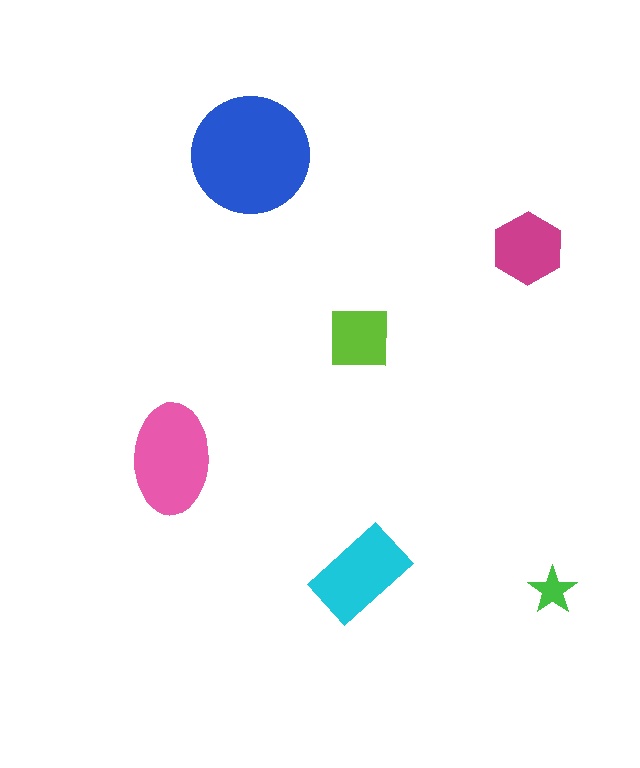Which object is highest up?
The blue circle is topmost.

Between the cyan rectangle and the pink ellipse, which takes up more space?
The pink ellipse.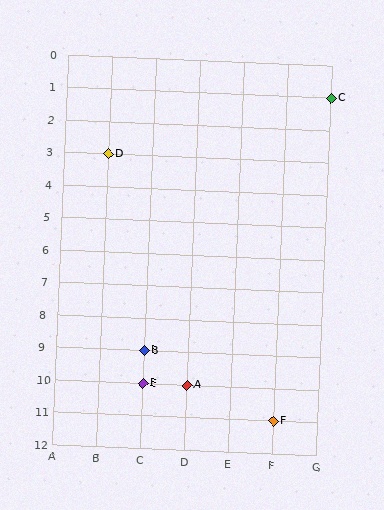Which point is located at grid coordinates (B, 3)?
Point D is at (B, 3).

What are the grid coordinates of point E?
Point E is at grid coordinates (C, 10).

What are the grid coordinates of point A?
Point A is at grid coordinates (D, 10).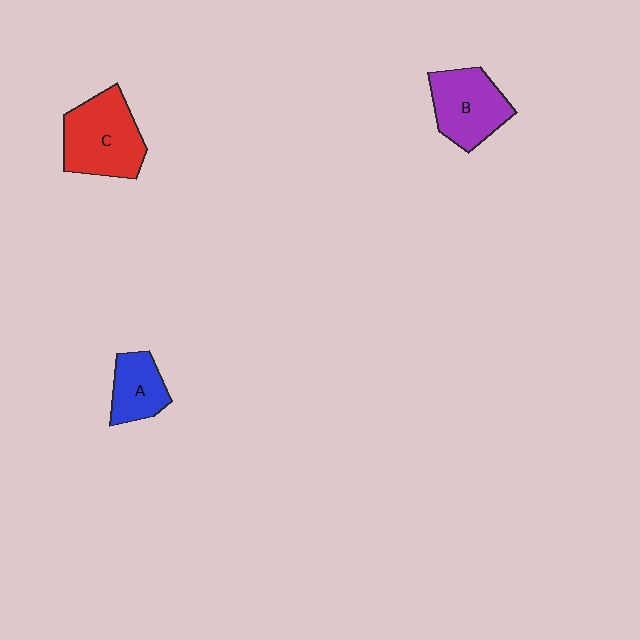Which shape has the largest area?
Shape C (red).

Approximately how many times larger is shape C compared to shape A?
Approximately 1.8 times.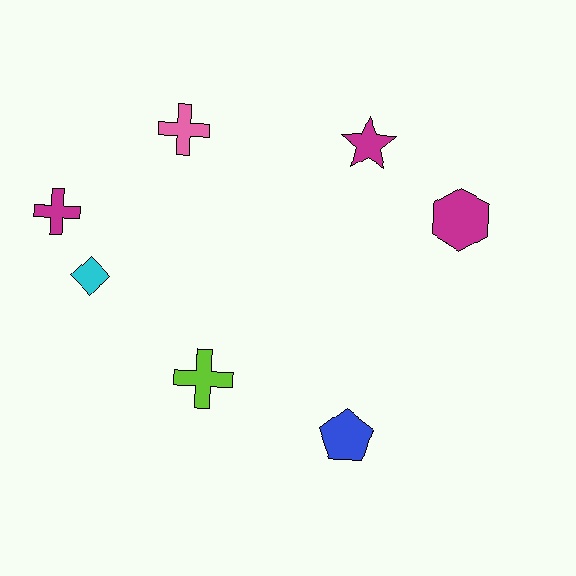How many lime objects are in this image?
There is 1 lime object.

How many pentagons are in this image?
There is 1 pentagon.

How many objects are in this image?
There are 7 objects.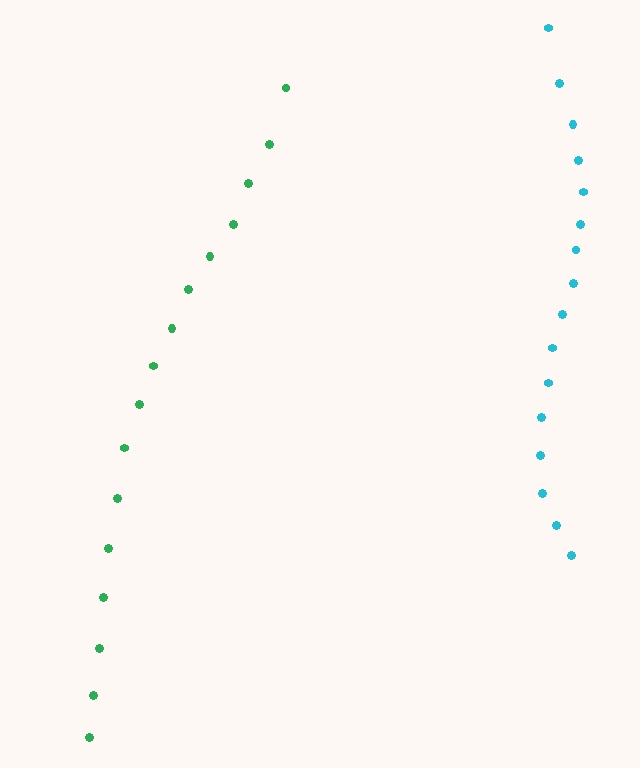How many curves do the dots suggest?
There are 2 distinct paths.